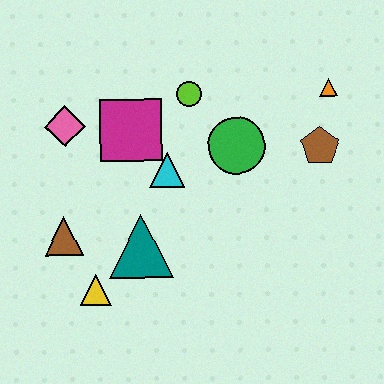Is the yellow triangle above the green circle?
No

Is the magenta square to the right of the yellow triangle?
Yes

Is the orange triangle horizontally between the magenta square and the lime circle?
No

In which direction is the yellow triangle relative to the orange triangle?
The yellow triangle is to the left of the orange triangle.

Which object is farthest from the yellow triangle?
The orange triangle is farthest from the yellow triangle.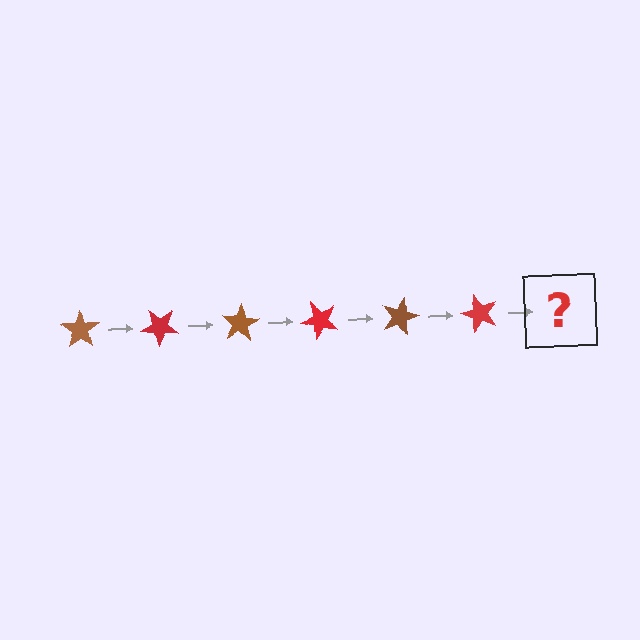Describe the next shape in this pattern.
It should be a brown star, rotated 240 degrees from the start.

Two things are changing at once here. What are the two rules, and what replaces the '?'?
The two rules are that it rotates 40 degrees each step and the color cycles through brown and red. The '?' should be a brown star, rotated 240 degrees from the start.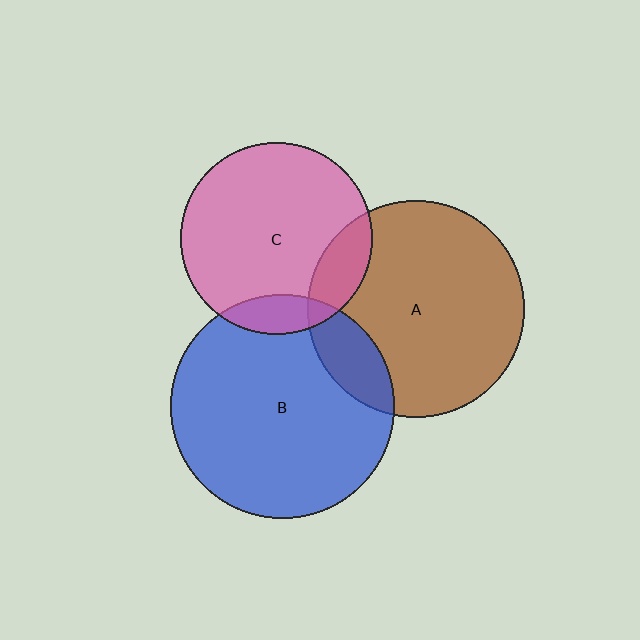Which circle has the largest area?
Circle B (blue).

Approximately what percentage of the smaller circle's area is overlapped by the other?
Approximately 15%.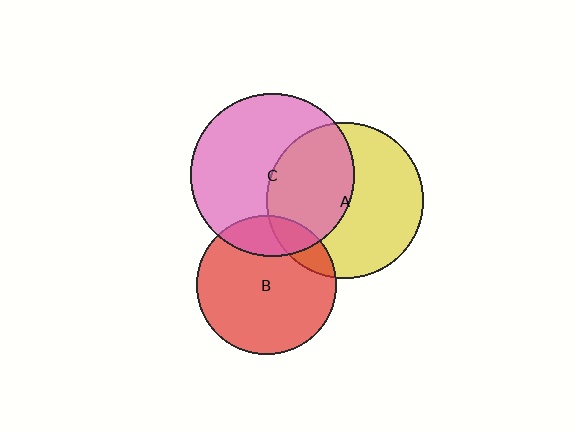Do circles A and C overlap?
Yes.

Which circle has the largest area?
Circle C (pink).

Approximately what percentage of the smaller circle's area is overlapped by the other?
Approximately 45%.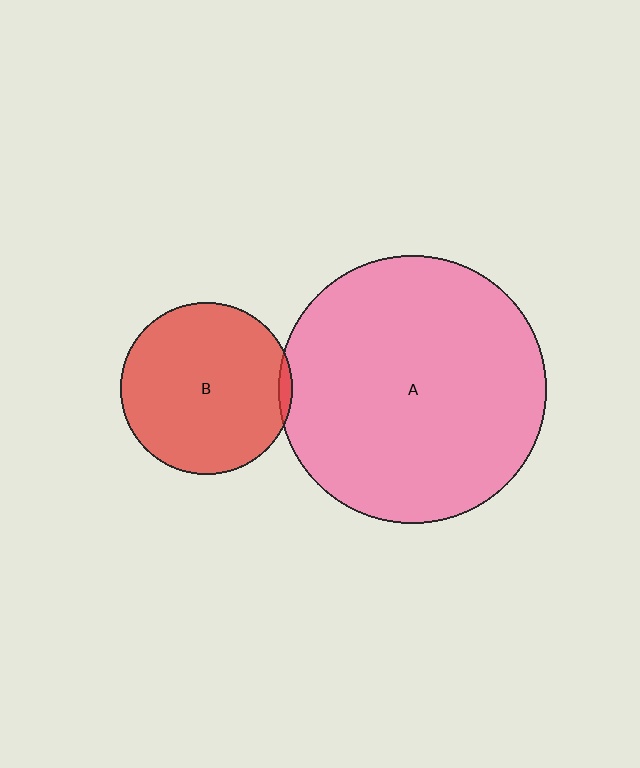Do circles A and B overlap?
Yes.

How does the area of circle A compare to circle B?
Approximately 2.4 times.